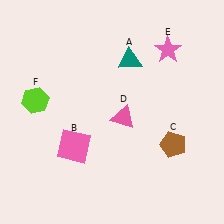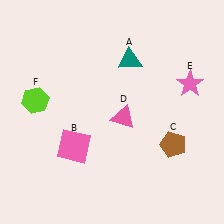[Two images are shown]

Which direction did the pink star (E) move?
The pink star (E) moved down.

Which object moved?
The pink star (E) moved down.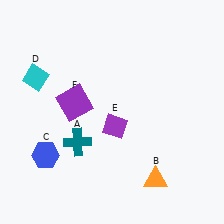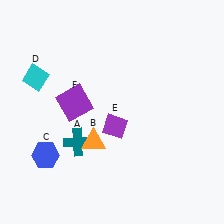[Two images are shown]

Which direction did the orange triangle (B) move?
The orange triangle (B) moved left.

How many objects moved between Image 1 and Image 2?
1 object moved between the two images.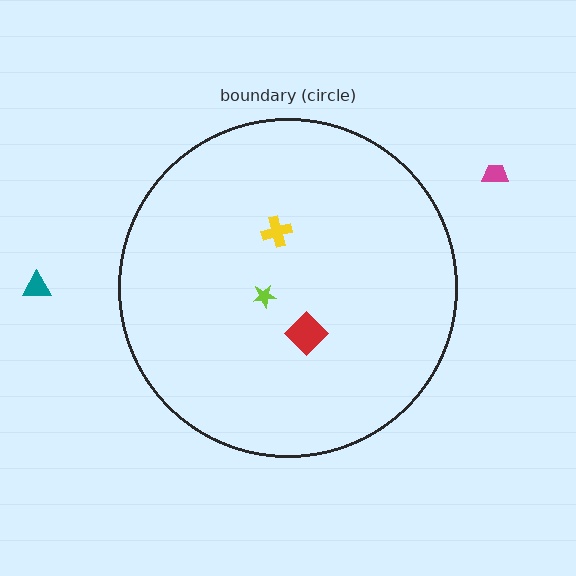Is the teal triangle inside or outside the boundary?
Outside.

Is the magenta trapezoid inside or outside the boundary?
Outside.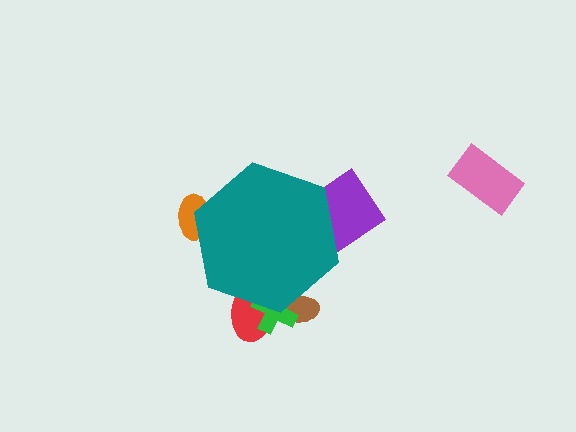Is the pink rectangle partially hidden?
No, the pink rectangle is fully visible.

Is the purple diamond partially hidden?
Yes, the purple diamond is partially hidden behind the teal hexagon.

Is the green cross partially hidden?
Yes, the green cross is partially hidden behind the teal hexagon.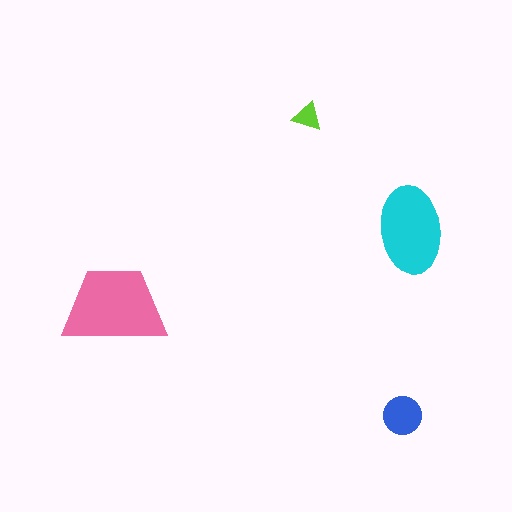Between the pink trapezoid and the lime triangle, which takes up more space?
The pink trapezoid.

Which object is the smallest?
The lime triangle.